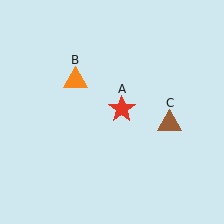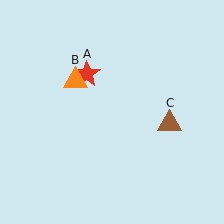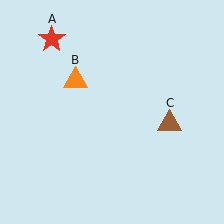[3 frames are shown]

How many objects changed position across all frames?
1 object changed position: red star (object A).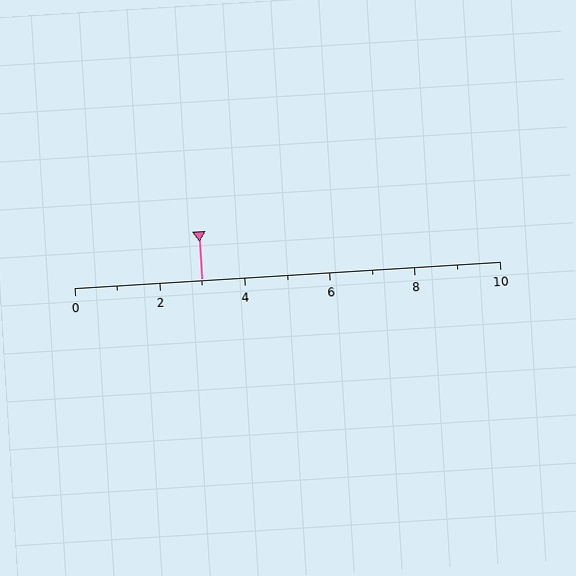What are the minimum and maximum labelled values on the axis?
The axis runs from 0 to 10.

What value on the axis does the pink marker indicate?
The marker indicates approximately 3.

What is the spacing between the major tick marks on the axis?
The major ticks are spaced 2 apart.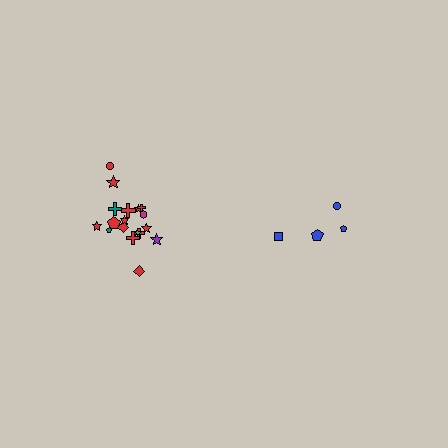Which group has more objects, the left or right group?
The left group.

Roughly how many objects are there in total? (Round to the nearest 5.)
Roughly 20 objects in total.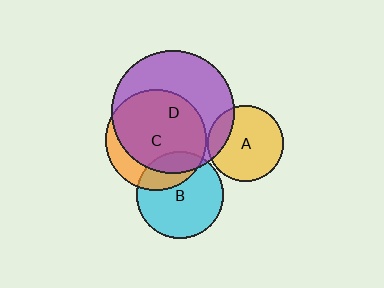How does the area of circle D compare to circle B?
Approximately 2.0 times.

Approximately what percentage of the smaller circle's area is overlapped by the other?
Approximately 30%.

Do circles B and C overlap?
Yes.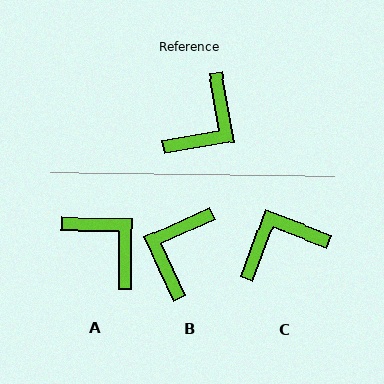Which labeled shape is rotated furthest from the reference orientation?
B, about 165 degrees away.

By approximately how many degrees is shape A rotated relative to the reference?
Approximately 80 degrees counter-clockwise.